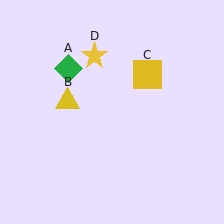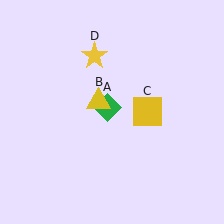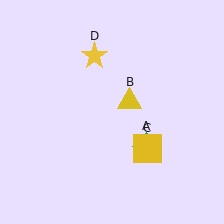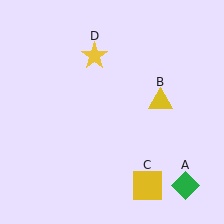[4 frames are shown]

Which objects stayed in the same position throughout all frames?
Yellow star (object D) remained stationary.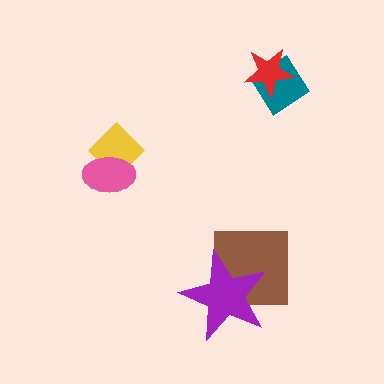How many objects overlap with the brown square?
1 object overlaps with the brown square.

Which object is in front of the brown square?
The purple star is in front of the brown square.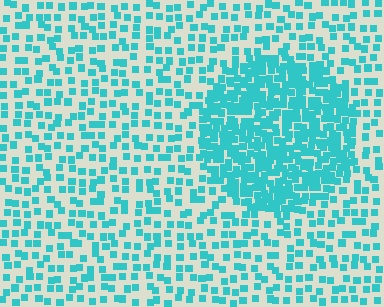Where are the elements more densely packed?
The elements are more densely packed inside the circle boundary.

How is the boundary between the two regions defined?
The boundary is defined by a change in element density (approximately 2.5x ratio). All elements are the same color, size, and shape.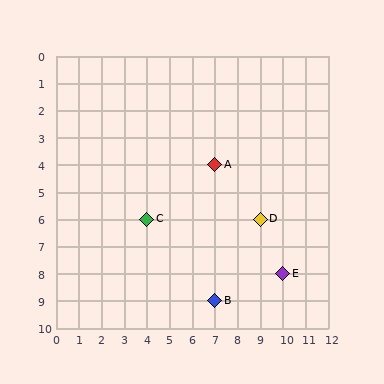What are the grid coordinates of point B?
Point B is at grid coordinates (7, 9).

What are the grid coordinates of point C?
Point C is at grid coordinates (4, 6).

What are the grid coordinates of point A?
Point A is at grid coordinates (7, 4).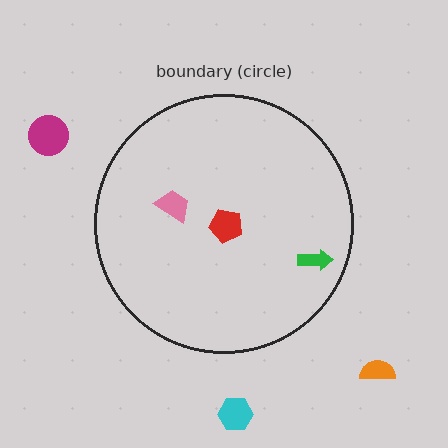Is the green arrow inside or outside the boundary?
Inside.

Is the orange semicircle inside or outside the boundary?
Outside.